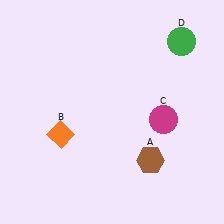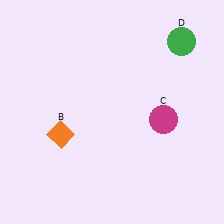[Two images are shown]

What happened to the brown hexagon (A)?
The brown hexagon (A) was removed in Image 2. It was in the bottom-right area of Image 1.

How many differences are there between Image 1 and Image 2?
There is 1 difference between the two images.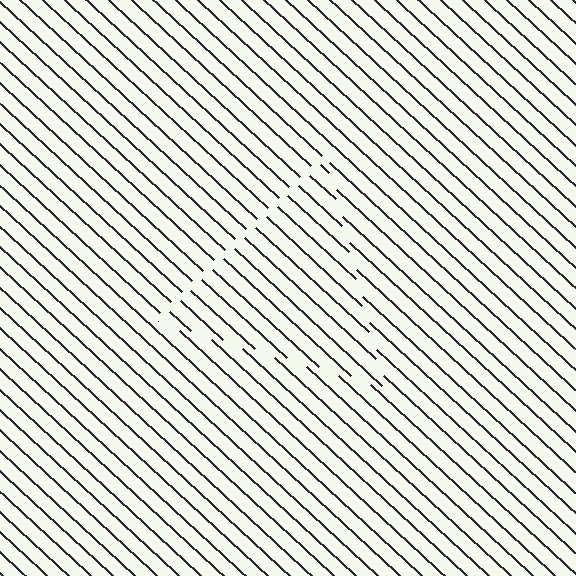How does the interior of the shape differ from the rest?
The interior of the shape contains the same grating, shifted by half a period — the contour is defined by the phase discontinuity where line-ends from the inner and outer gratings abut.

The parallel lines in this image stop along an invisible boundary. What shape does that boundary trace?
An illusory triangle. The interior of the shape contains the same grating, shifted by half a period — the contour is defined by the phase discontinuity where line-ends from the inner and outer gratings abut.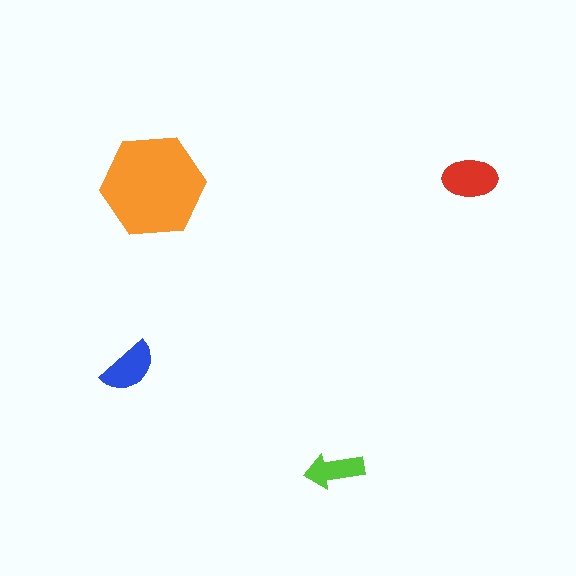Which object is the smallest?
The lime arrow.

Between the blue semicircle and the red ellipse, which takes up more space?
The red ellipse.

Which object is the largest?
The orange hexagon.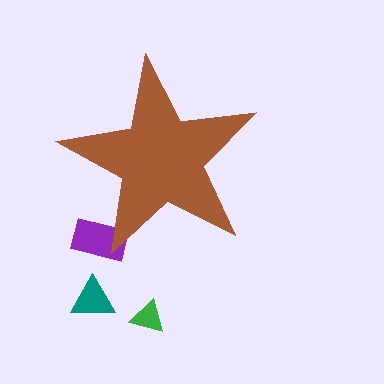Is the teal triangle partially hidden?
No, the teal triangle is fully visible.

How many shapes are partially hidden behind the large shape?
1 shape is partially hidden.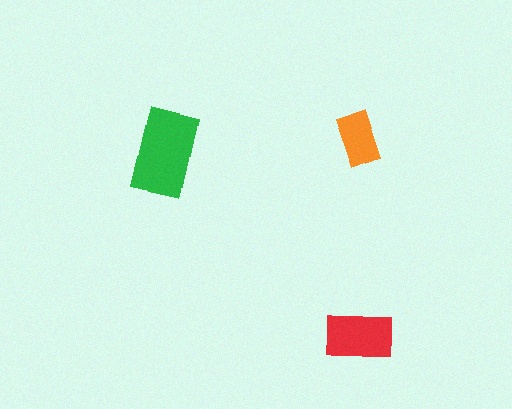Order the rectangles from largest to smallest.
the green one, the red one, the orange one.